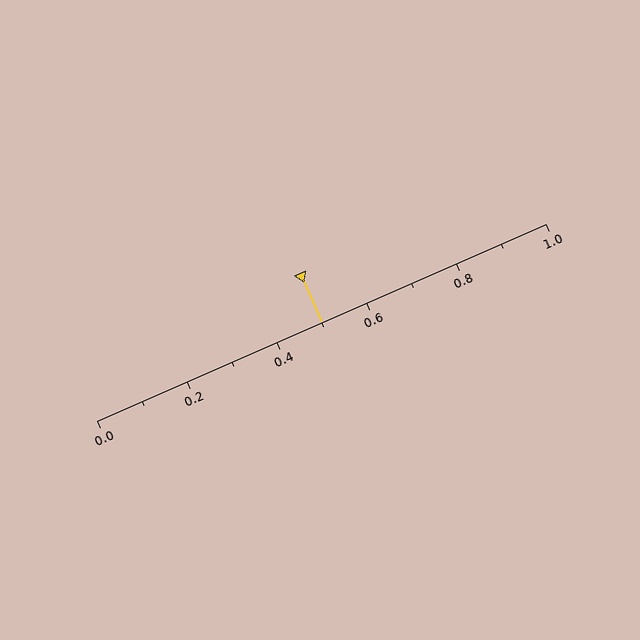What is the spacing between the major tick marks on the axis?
The major ticks are spaced 0.2 apart.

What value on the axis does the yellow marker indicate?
The marker indicates approximately 0.5.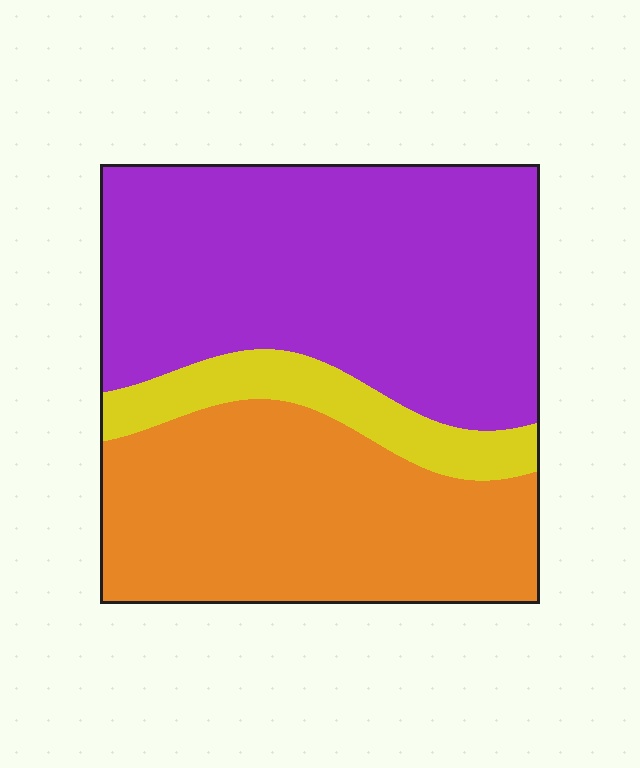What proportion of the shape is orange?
Orange covers about 40% of the shape.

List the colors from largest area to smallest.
From largest to smallest: purple, orange, yellow.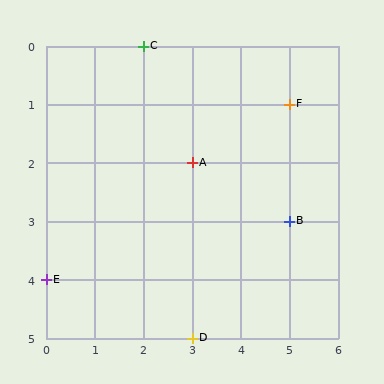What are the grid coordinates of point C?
Point C is at grid coordinates (2, 0).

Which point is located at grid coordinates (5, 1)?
Point F is at (5, 1).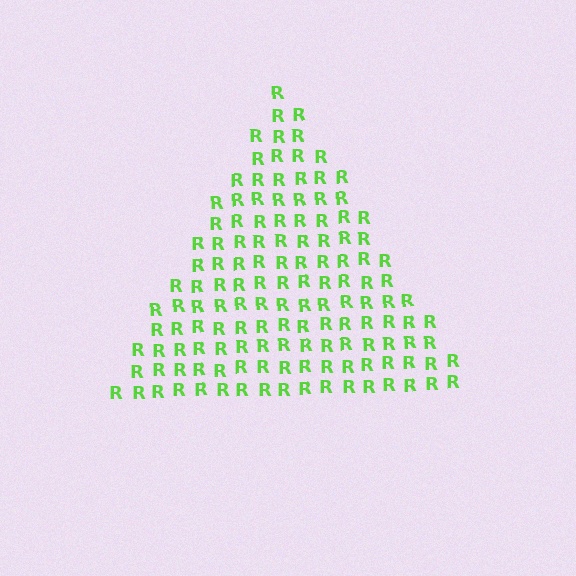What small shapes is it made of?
It is made of small letter R's.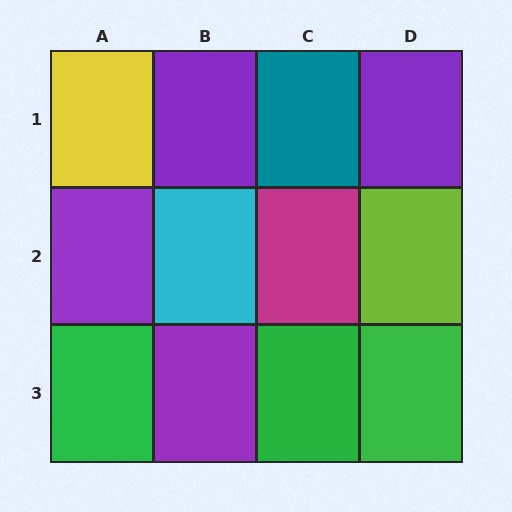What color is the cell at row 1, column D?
Purple.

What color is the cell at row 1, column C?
Teal.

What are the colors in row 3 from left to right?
Green, purple, green, green.